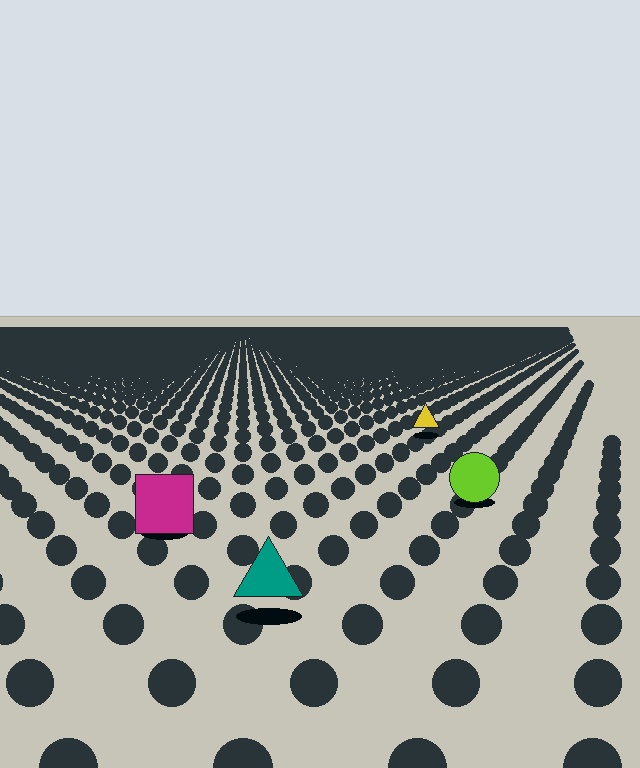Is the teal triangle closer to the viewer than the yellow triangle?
Yes. The teal triangle is closer — you can tell from the texture gradient: the ground texture is coarser near it.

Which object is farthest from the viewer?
The yellow triangle is farthest from the viewer. It appears smaller and the ground texture around it is denser.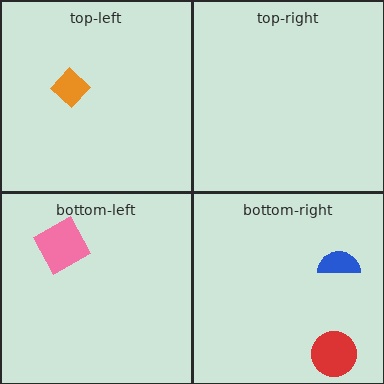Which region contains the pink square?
The bottom-left region.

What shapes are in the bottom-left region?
The pink square.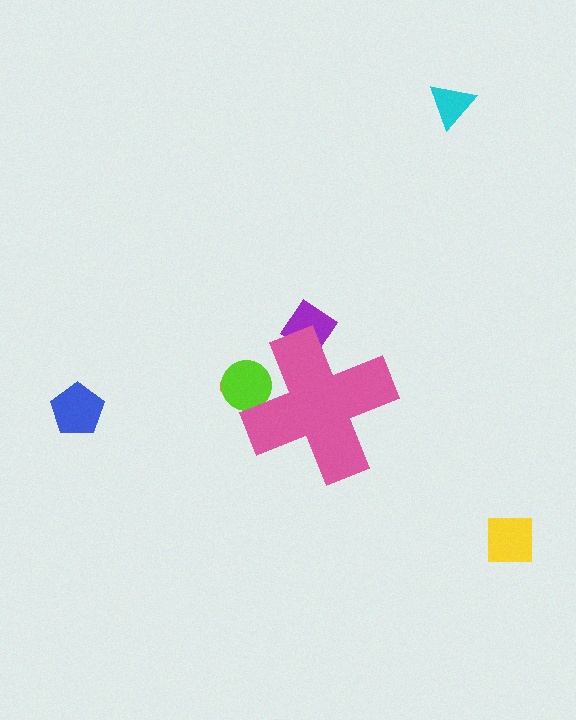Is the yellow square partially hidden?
No, the yellow square is fully visible.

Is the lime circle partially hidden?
Yes, the lime circle is partially hidden behind the pink cross.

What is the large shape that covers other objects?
A pink cross.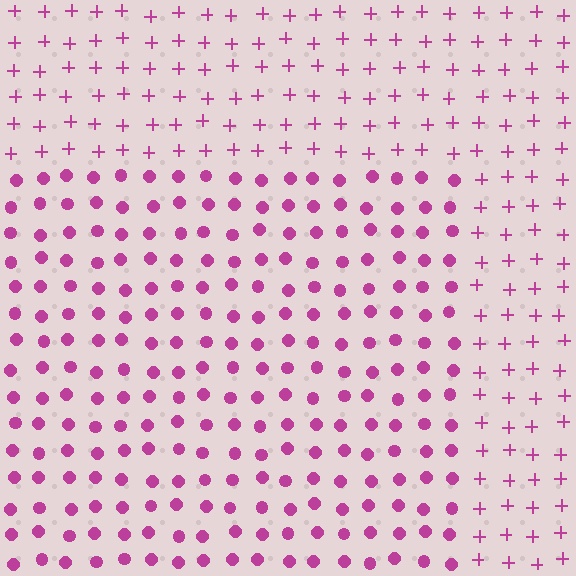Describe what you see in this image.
The image is filled with small magenta elements arranged in a uniform grid. A rectangle-shaped region contains circles, while the surrounding area contains plus signs. The boundary is defined purely by the change in element shape.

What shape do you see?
I see a rectangle.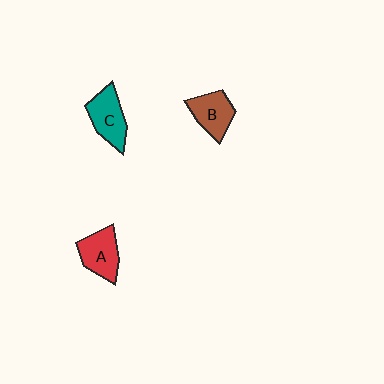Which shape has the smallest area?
Shape B (brown).